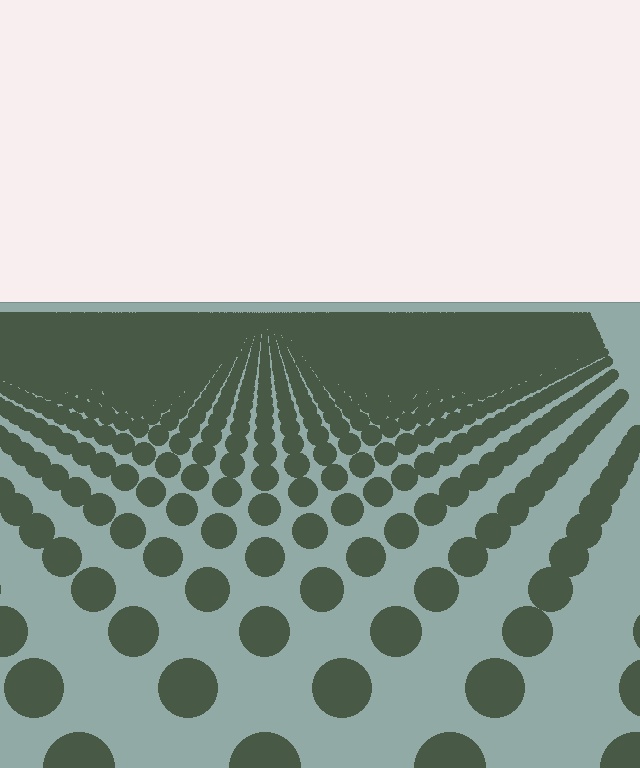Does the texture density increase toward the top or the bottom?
Density increases toward the top.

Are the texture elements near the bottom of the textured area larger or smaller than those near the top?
Larger. Near the bottom, elements are closer to the viewer and appear at a bigger on-screen size.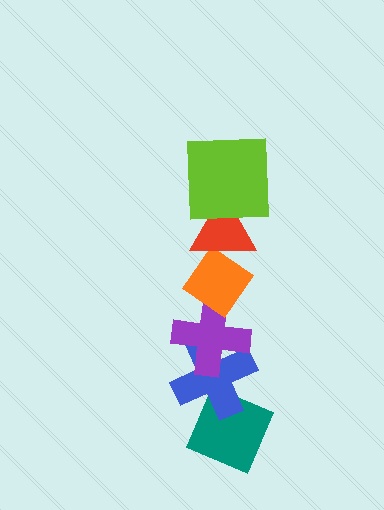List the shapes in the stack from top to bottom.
From top to bottom: the lime square, the red triangle, the orange diamond, the purple cross, the blue cross, the teal diamond.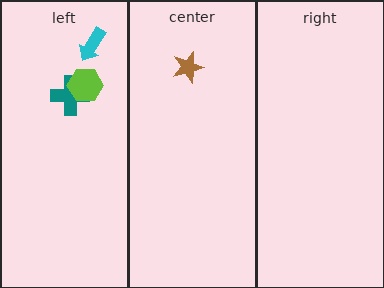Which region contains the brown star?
The center region.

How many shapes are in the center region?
1.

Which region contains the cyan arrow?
The left region.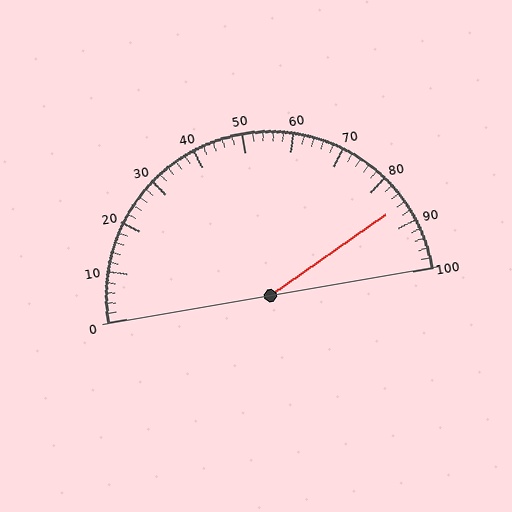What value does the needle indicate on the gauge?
The needle indicates approximately 86.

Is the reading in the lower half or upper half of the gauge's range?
The reading is in the upper half of the range (0 to 100).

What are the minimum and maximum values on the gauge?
The gauge ranges from 0 to 100.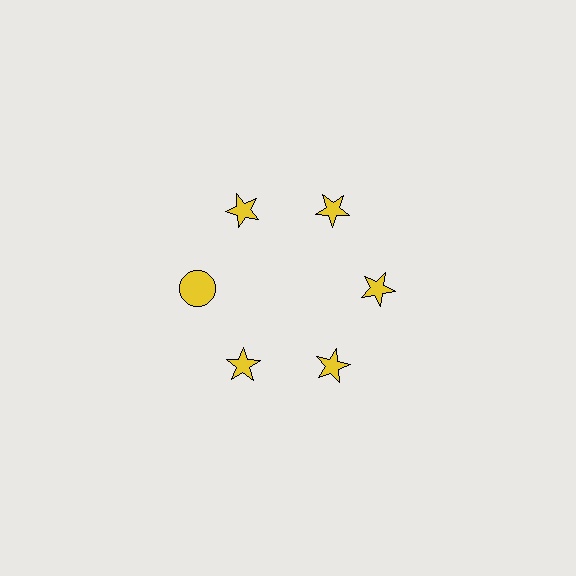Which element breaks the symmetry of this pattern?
The yellow circle at roughly the 9 o'clock position breaks the symmetry. All other shapes are yellow stars.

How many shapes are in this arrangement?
There are 6 shapes arranged in a ring pattern.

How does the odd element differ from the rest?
It has a different shape: circle instead of star.